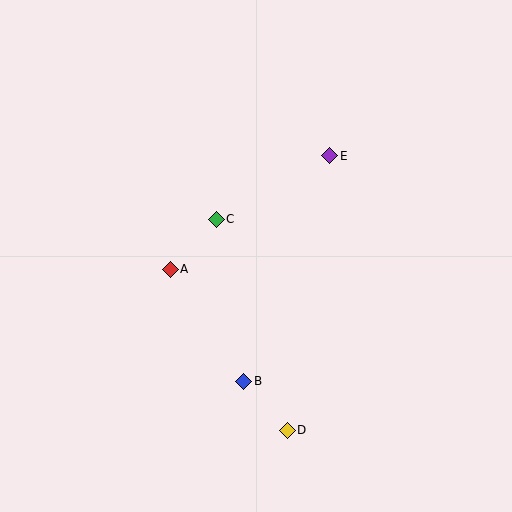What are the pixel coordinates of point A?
Point A is at (170, 269).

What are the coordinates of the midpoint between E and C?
The midpoint between E and C is at (273, 187).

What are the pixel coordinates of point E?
Point E is at (330, 156).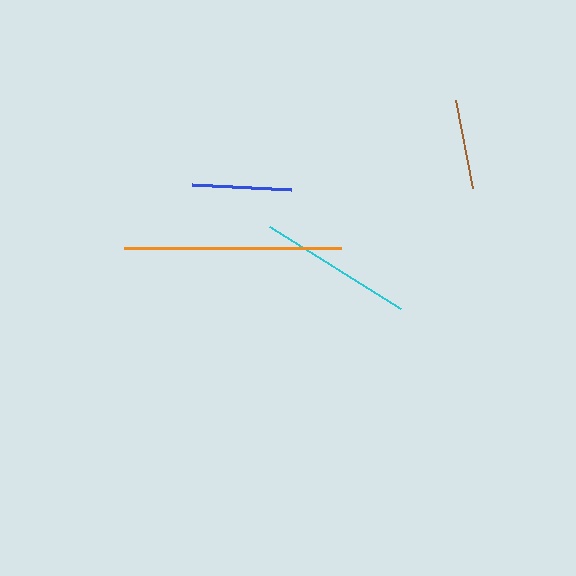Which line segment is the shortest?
The brown line is the shortest at approximately 89 pixels.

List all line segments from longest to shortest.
From longest to shortest: orange, cyan, blue, brown.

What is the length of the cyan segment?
The cyan segment is approximately 154 pixels long.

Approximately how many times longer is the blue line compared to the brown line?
The blue line is approximately 1.1 times the length of the brown line.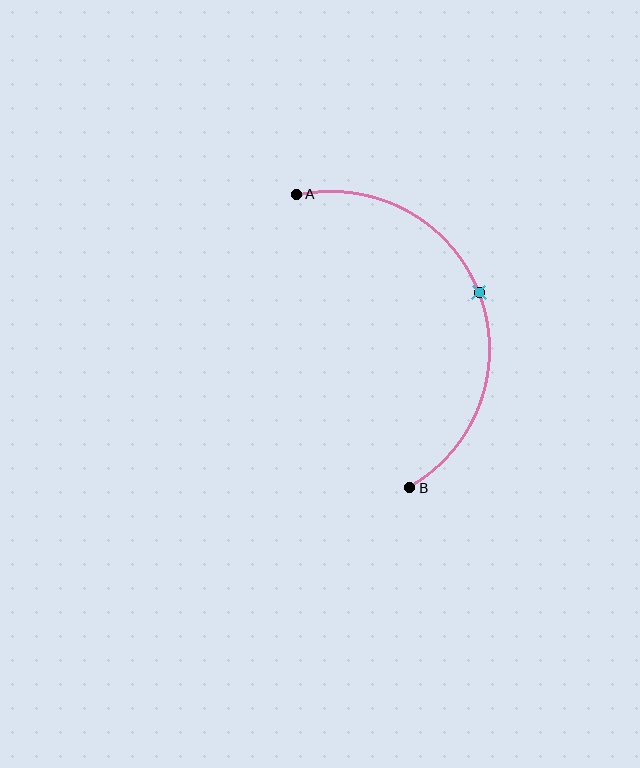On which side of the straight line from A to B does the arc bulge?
The arc bulges to the right of the straight line connecting A and B.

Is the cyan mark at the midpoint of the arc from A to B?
Yes. The cyan mark lies on the arc at equal arc-length from both A and B — it is the arc midpoint.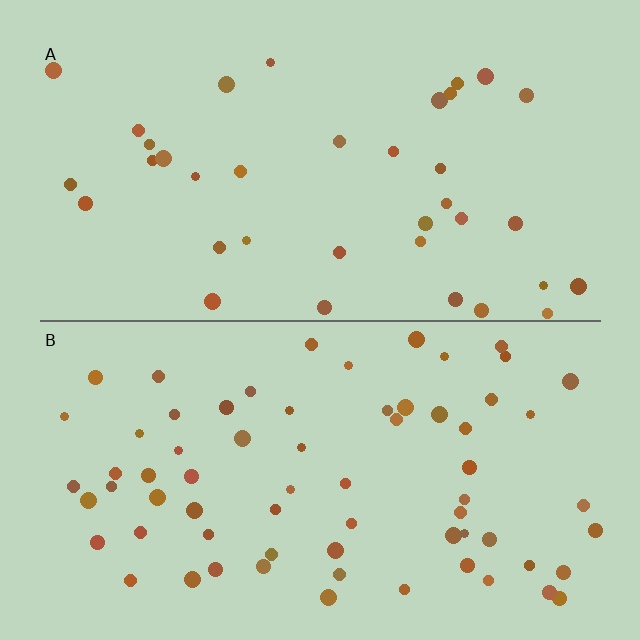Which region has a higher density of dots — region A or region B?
B (the bottom).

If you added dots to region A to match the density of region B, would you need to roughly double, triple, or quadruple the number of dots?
Approximately double.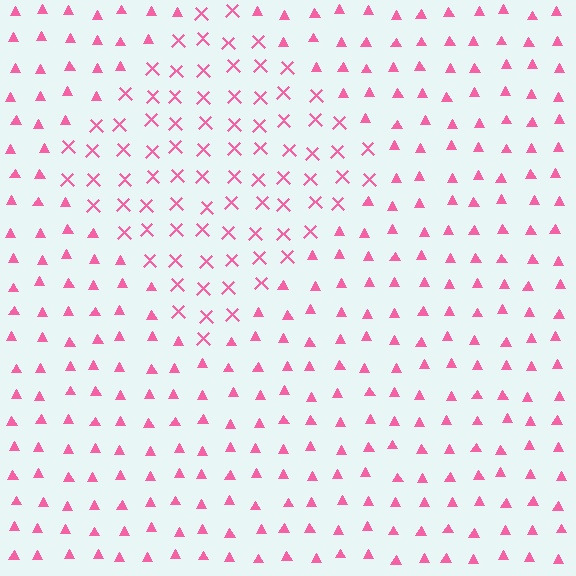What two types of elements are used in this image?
The image uses X marks inside the diamond region and triangles outside it.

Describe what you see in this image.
The image is filled with small pink elements arranged in a uniform grid. A diamond-shaped region contains X marks, while the surrounding area contains triangles. The boundary is defined purely by the change in element shape.